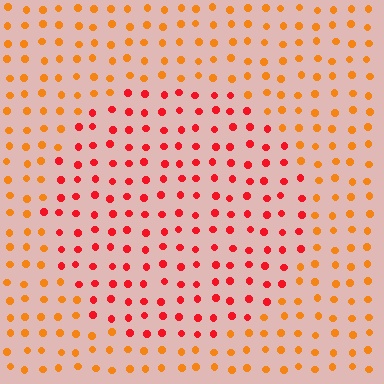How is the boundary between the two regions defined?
The boundary is defined purely by a slight shift in hue (about 35 degrees). Spacing, size, and orientation are identical on both sides.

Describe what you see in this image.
The image is filled with small orange elements in a uniform arrangement. A circle-shaped region is visible where the elements are tinted to a slightly different hue, forming a subtle color boundary.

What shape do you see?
I see a circle.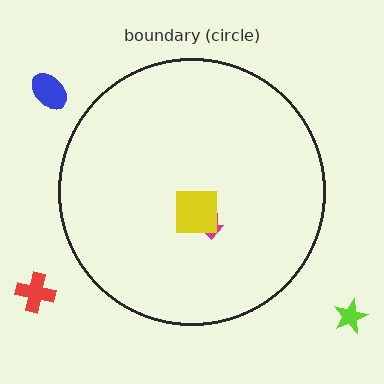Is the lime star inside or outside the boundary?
Outside.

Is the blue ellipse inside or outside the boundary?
Outside.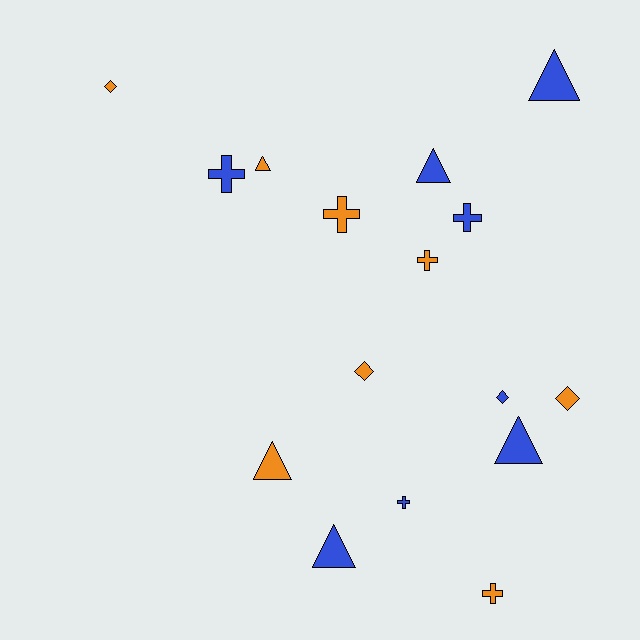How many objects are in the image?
There are 16 objects.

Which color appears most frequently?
Orange, with 8 objects.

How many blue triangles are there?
There are 4 blue triangles.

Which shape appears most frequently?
Triangle, with 6 objects.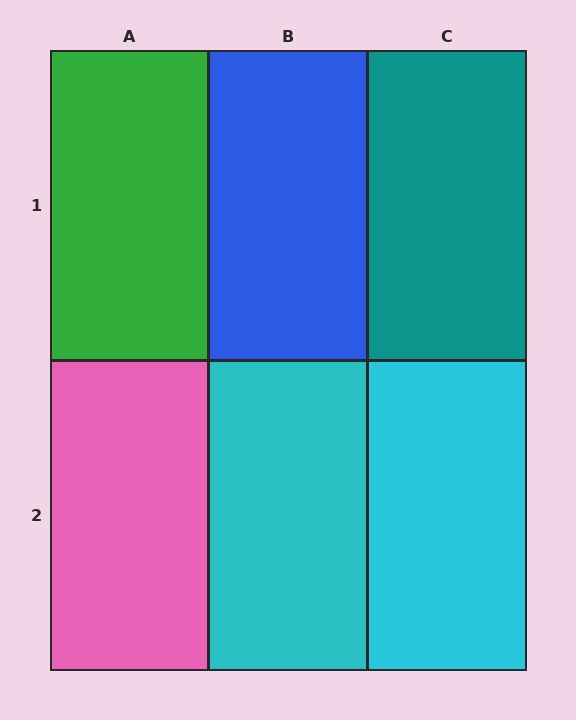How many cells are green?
1 cell is green.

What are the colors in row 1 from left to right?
Green, blue, teal.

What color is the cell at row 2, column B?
Cyan.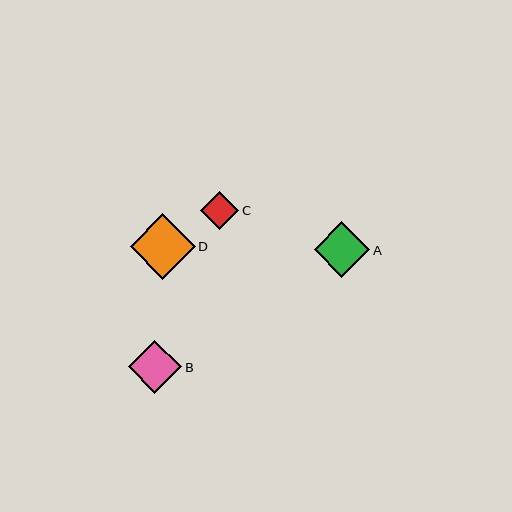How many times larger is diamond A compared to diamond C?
Diamond A is approximately 1.5 times the size of diamond C.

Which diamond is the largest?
Diamond D is the largest with a size of approximately 65 pixels.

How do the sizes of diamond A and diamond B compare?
Diamond A and diamond B are approximately the same size.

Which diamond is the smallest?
Diamond C is the smallest with a size of approximately 38 pixels.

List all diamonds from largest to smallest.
From largest to smallest: D, A, B, C.